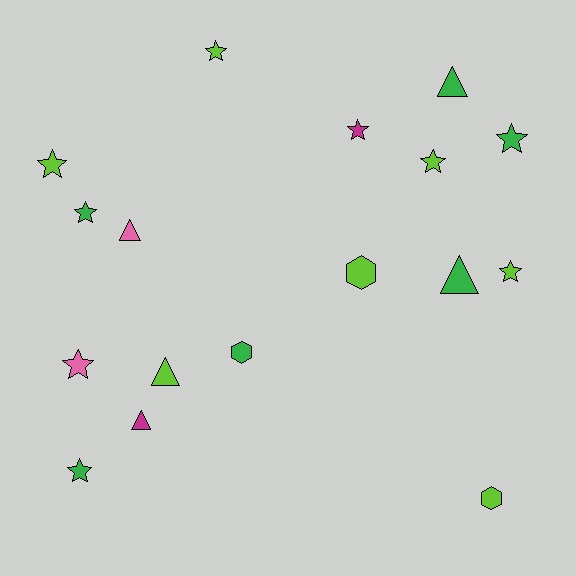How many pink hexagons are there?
There are no pink hexagons.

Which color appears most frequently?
Lime, with 7 objects.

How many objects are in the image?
There are 17 objects.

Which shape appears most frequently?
Star, with 9 objects.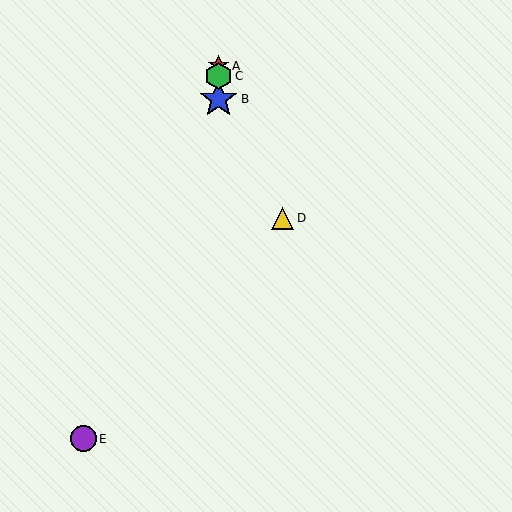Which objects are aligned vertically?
Objects A, B, C are aligned vertically.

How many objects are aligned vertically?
3 objects (A, B, C) are aligned vertically.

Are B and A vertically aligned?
Yes, both are at x≈218.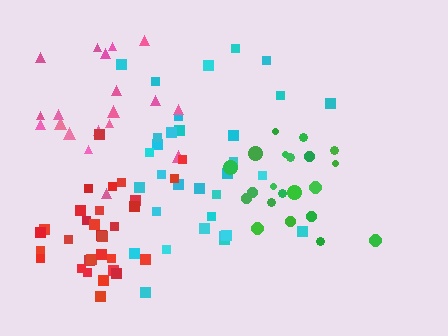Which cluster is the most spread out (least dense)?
Pink.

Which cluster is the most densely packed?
Red.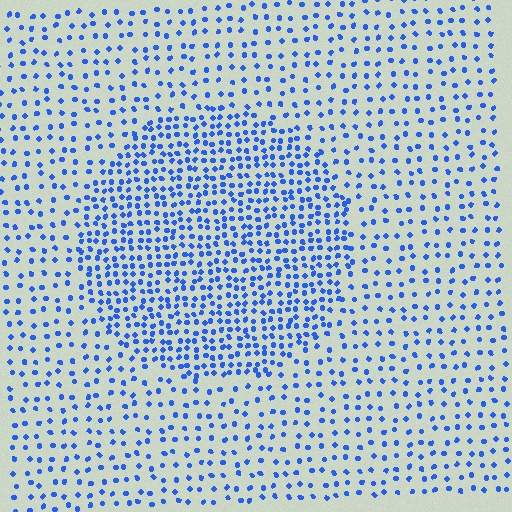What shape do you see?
I see a circle.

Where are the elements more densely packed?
The elements are more densely packed inside the circle boundary.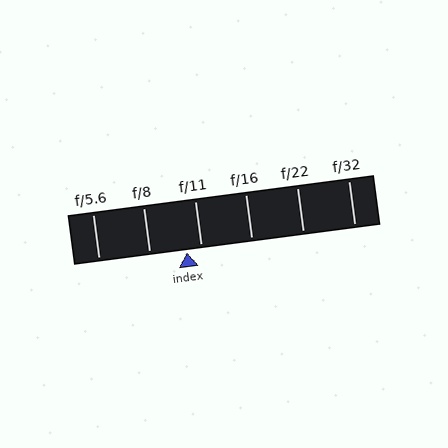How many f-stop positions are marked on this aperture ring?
There are 6 f-stop positions marked.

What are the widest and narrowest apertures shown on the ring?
The widest aperture shown is f/5.6 and the narrowest is f/32.